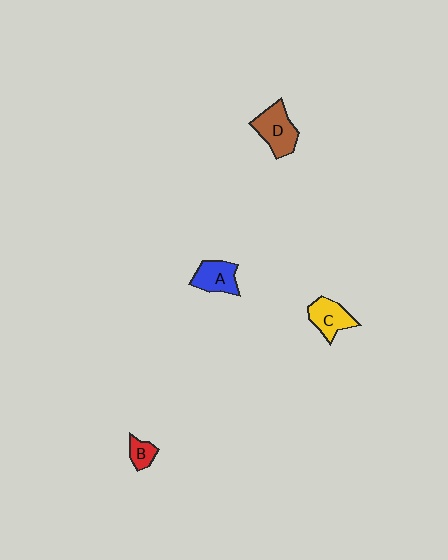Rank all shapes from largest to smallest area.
From largest to smallest: D (brown), C (yellow), A (blue), B (red).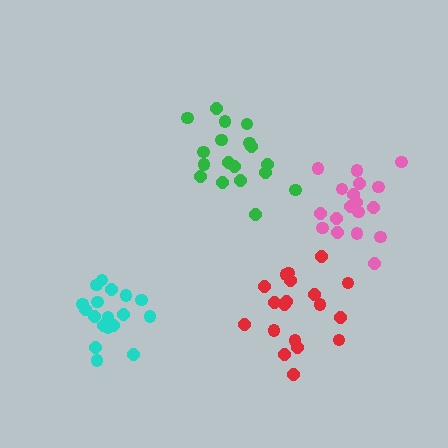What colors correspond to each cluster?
The clusters are colored: green, pink, red, cyan.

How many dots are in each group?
Group 1: 18 dots, Group 2: 18 dots, Group 3: 19 dots, Group 4: 18 dots (73 total).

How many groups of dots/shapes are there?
There are 4 groups.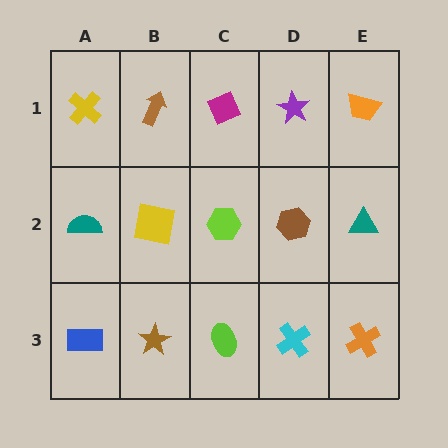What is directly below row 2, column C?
A lime ellipse.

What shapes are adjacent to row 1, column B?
A yellow square (row 2, column B), a yellow cross (row 1, column A), a magenta diamond (row 1, column C).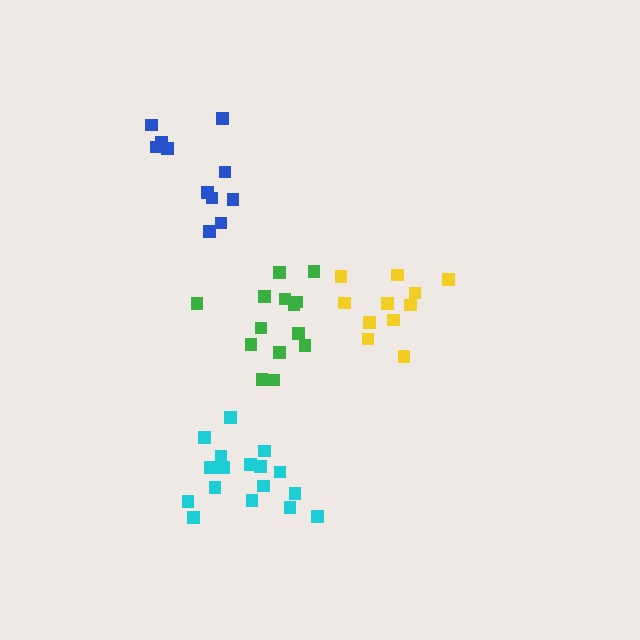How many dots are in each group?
Group 1: 11 dots, Group 2: 14 dots, Group 3: 17 dots, Group 4: 11 dots (53 total).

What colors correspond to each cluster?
The clusters are colored: yellow, green, cyan, blue.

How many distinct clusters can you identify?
There are 4 distinct clusters.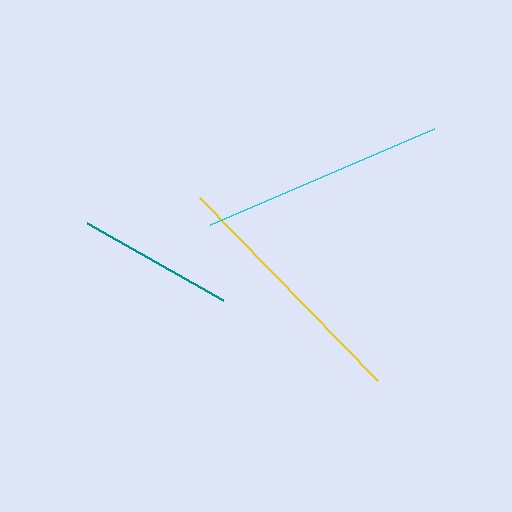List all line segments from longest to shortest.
From longest to shortest: yellow, cyan, teal.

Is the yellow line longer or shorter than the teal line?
The yellow line is longer than the teal line.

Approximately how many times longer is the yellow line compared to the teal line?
The yellow line is approximately 1.6 times the length of the teal line.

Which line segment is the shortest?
The teal line is the shortest at approximately 156 pixels.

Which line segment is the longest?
The yellow line is the longest at approximately 256 pixels.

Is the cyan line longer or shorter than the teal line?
The cyan line is longer than the teal line.